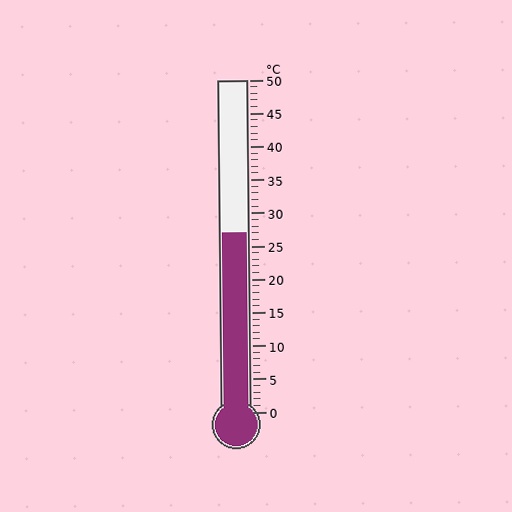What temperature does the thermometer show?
The thermometer shows approximately 27°C.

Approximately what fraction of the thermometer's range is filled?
The thermometer is filled to approximately 55% of its range.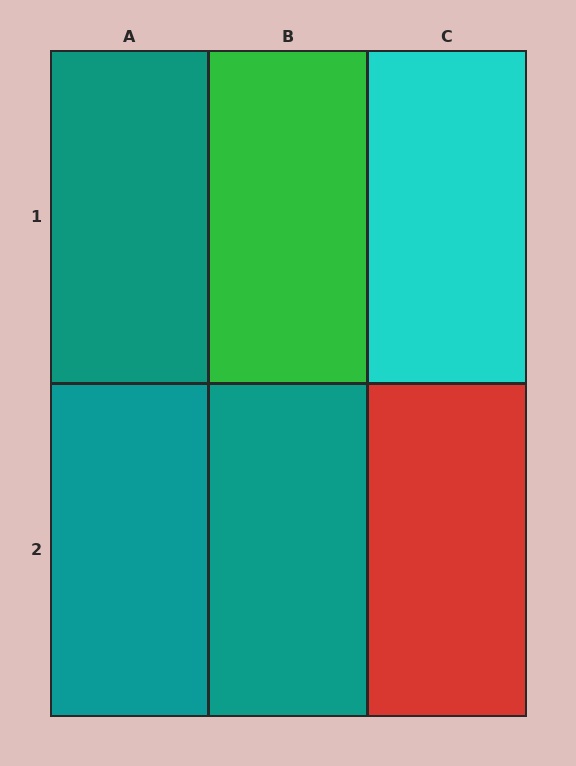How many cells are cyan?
1 cell is cyan.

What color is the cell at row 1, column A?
Teal.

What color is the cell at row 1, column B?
Green.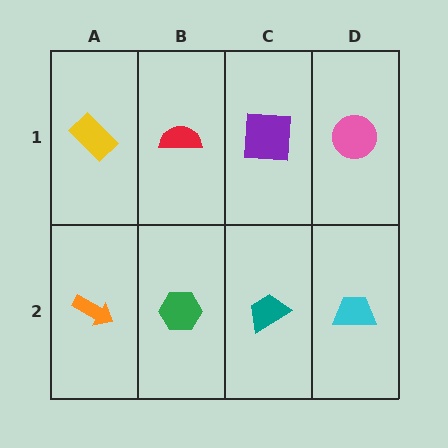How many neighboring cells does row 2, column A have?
2.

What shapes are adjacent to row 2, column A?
A yellow rectangle (row 1, column A), a green hexagon (row 2, column B).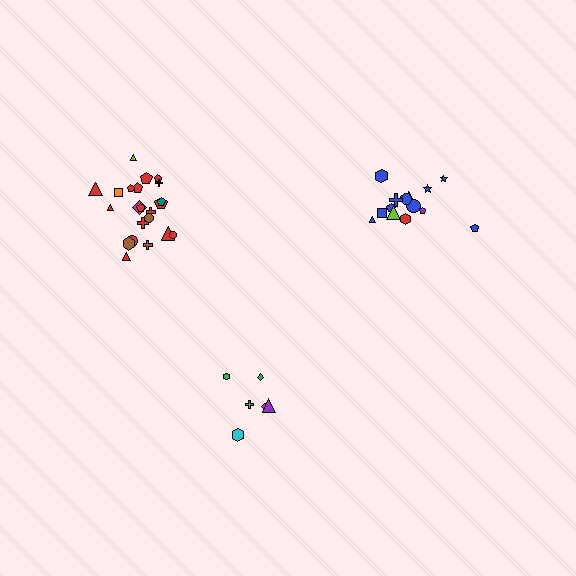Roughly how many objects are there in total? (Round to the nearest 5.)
Roughly 45 objects in total.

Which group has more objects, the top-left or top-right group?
The top-left group.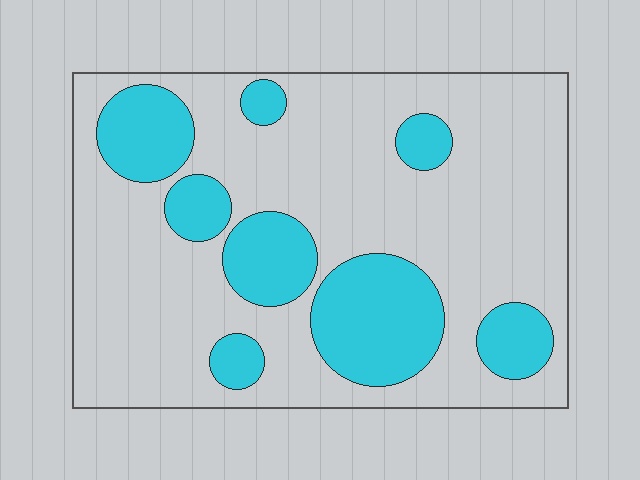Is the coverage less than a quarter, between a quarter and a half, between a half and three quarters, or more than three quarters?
Between a quarter and a half.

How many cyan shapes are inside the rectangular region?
8.